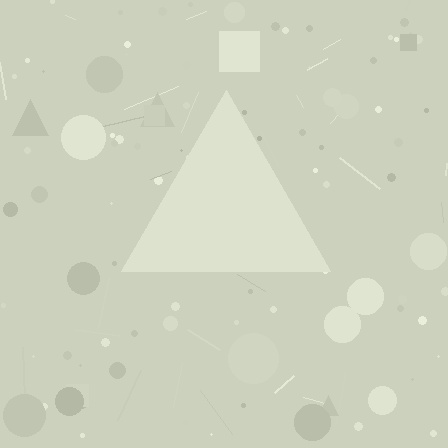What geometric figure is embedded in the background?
A triangle is embedded in the background.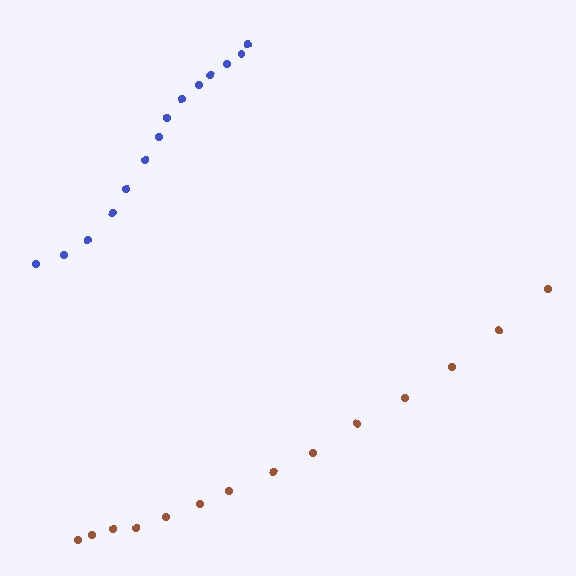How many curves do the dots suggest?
There are 2 distinct paths.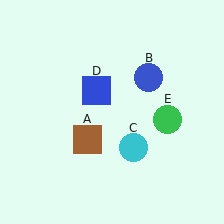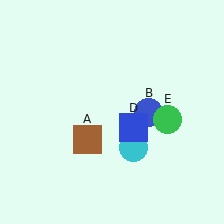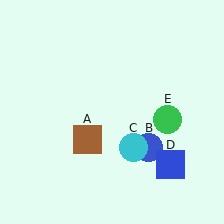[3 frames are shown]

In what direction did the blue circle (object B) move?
The blue circle (object B) moved down.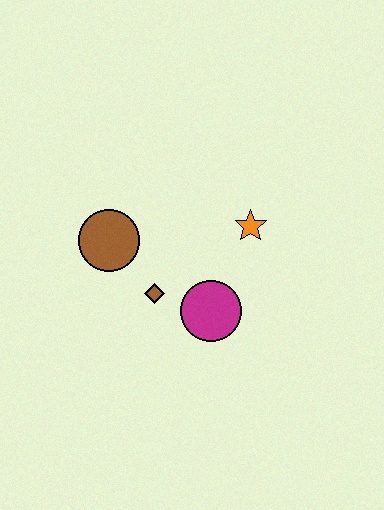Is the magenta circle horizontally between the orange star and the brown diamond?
Yes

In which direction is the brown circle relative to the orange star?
The brown circle is to the left of the orange star.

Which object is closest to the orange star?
The magenta circle is closest to the orange star.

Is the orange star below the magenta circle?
No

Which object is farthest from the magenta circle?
The brown circle is farthest from the magenta circle.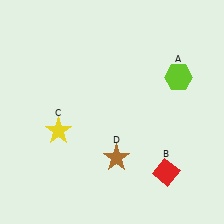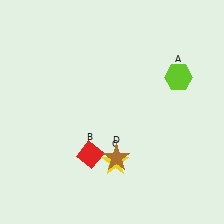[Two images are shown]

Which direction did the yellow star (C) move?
The yellow star (C) moved right.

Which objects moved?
The objects that moved are: the red diamond (B), the yellow star (C).